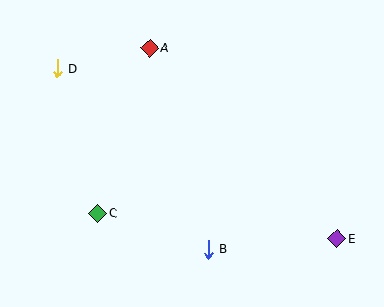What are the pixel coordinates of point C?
Point C is at (98, 213).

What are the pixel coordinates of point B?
Point B is at (208, 249).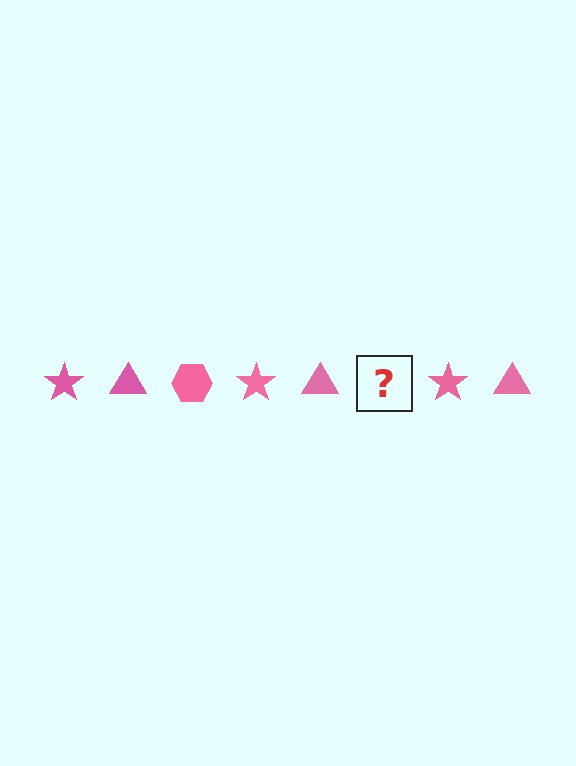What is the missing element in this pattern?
The missing element is a pink hexagon.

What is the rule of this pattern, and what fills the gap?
The rule is that the pattern cycles through star, triangle, hexagon shapes in pink. The gap should be filled with a pink hexagon.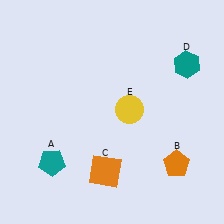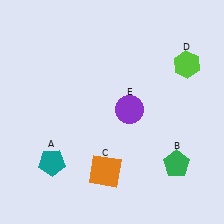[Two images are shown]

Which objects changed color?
B changed from orange to green. D changed from teal to lime. E changed from yellow to purple.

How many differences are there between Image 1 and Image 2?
There are 3 differences between the two images.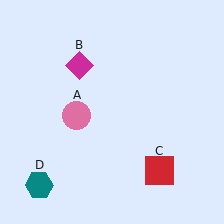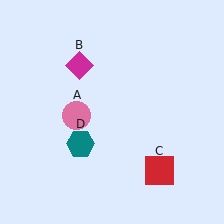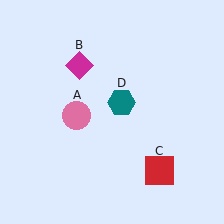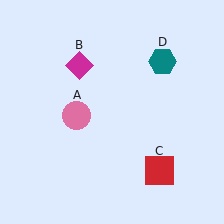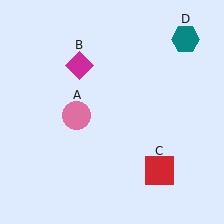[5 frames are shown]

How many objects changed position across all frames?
1 object changed position: teal hexagon (object D).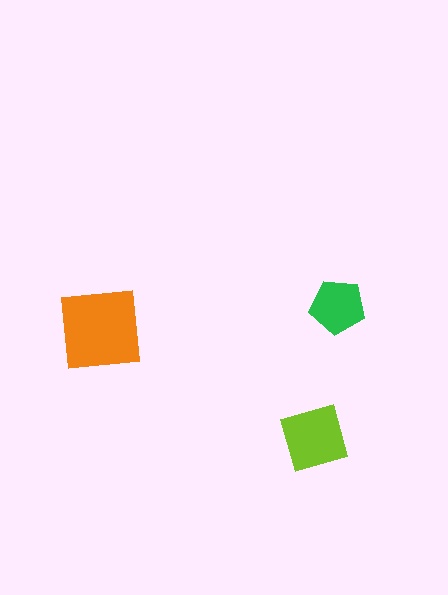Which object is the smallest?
The green pentagon.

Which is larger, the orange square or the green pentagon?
The orange square.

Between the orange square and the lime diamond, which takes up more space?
The orange square.